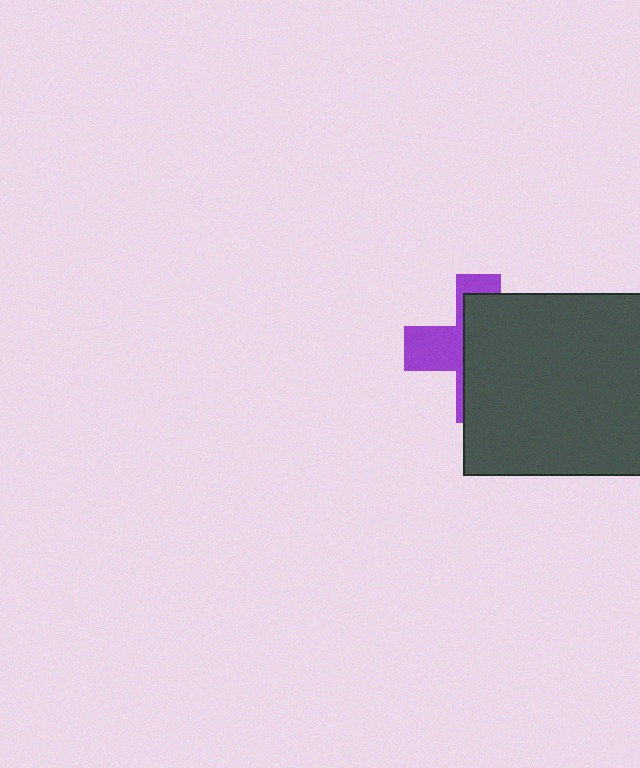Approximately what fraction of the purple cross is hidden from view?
Roughly 63% of the purple cross is hidden behind the dark gray rectangle.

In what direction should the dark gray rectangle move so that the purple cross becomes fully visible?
The dark gray rectangle should move right. That is the shortest direction to clear the overlap and leave the purple cross fully visible.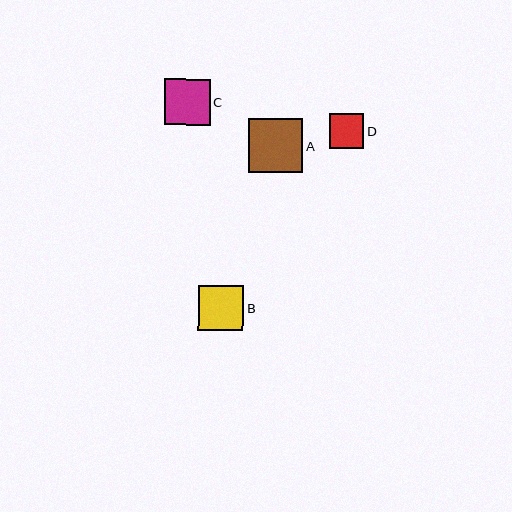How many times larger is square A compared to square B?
Square A is approximately 1.2 times the size of square B.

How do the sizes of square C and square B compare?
Square C and square B are approximately the same size.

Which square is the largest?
Square A is the largest with a size of approximately 54 pixels.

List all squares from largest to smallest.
From largest to smallest: A, C, B, D.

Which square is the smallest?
Square D is the smallest with a size of approximately 35 pixels.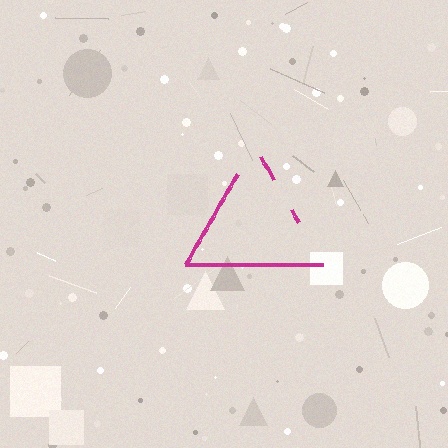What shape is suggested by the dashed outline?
The dashed outline suggests a triangle.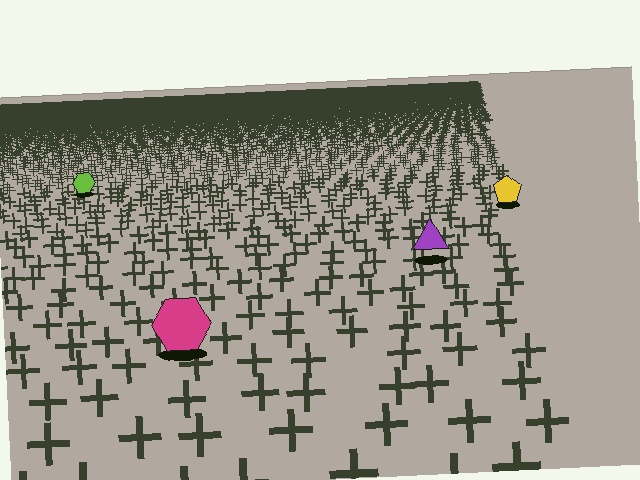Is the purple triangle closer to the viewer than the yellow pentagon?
Yes. The purple triangle is closer — you can tell from the texture gradient: the ground texture is coarser near it.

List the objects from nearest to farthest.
From nearest to farthest: the magenta hexagon, the purple triangle, the yellow pentagon, the lime hexagon.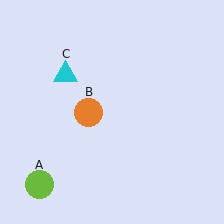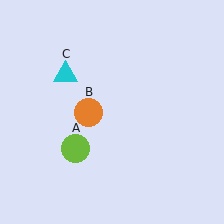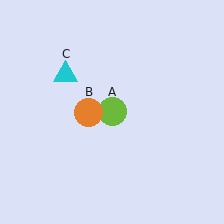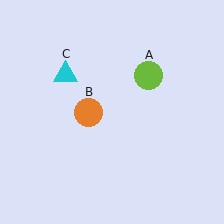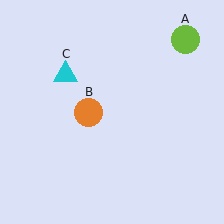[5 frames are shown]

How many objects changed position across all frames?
1 object changed position: lime circle (object A).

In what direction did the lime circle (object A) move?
The lime circle (object A) moved up and to the right.